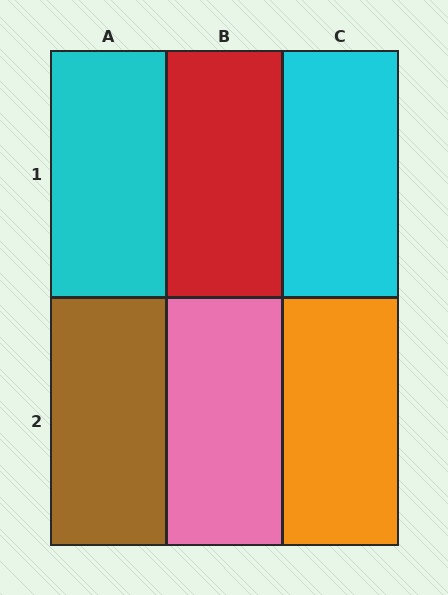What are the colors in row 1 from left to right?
Cyan, red, cyan.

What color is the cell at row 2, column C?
Orange.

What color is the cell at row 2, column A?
Brown.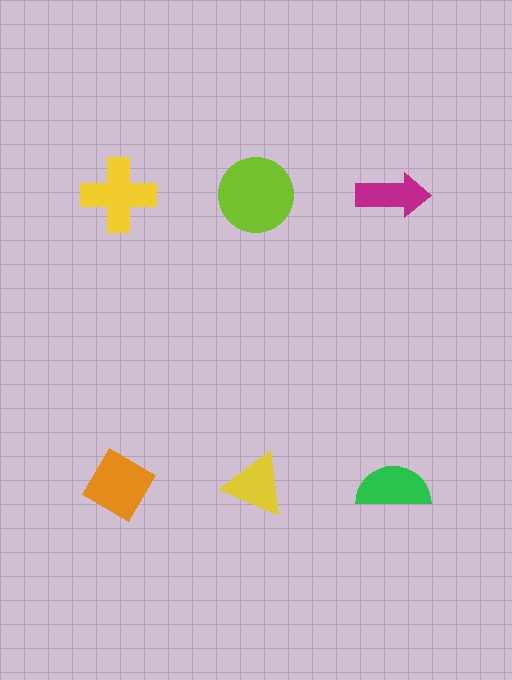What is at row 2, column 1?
An orange diamond.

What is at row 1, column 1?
A yellow cross.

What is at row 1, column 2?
A lime circle.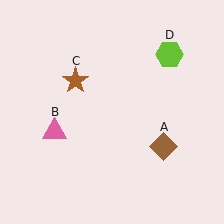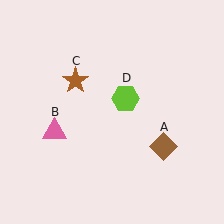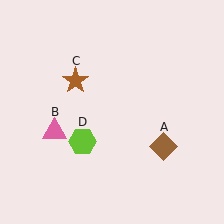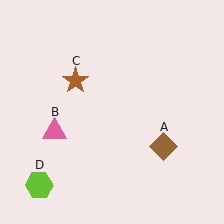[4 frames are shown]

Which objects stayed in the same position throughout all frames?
Brown diamond (object A) and pink triangle (object B) and brown star (object C) remained stationary.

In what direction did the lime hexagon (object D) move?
The lime hexagon (object D) moved down and to the left.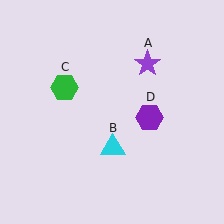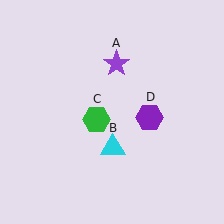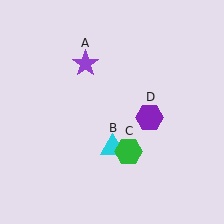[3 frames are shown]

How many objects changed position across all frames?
2 objects changed position: purple star (object A), green hexagon (object C).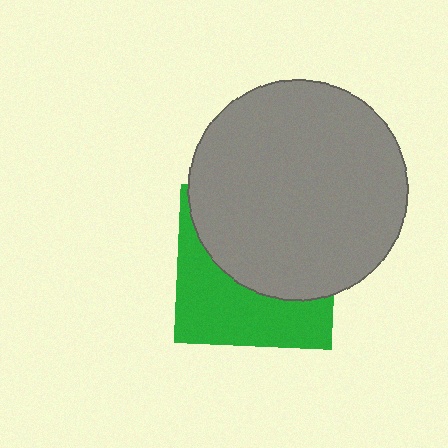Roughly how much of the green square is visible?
A small part of it is visible (roughly 43%).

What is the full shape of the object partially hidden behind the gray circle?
The partially hidden object is a green square.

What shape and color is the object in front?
The object in front is a gray circle.